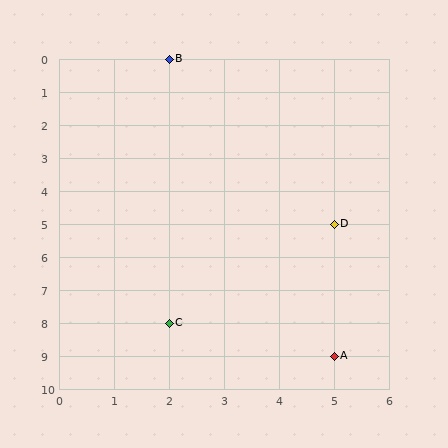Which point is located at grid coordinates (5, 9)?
Point A is at (5, 9).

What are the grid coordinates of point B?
Point B is at grid coordinates (2, 0).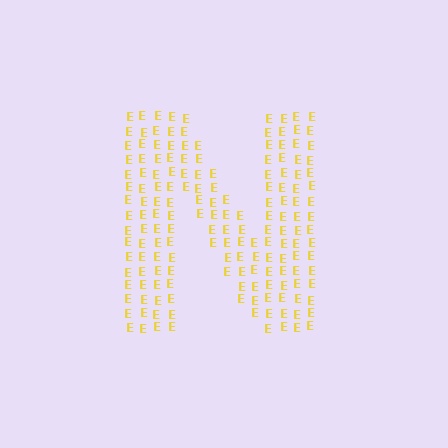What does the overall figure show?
The overall figure shows the letter N.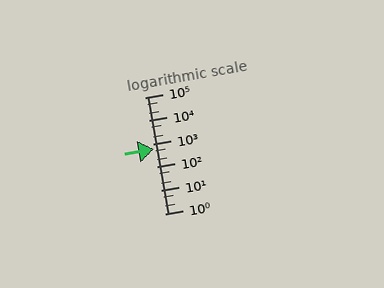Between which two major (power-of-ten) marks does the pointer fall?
The pointer is between 100 and 1000.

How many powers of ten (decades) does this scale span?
The scale spans 5 decades, from 1 to 100000.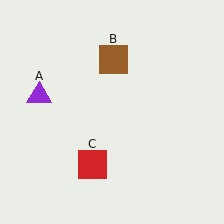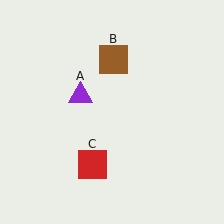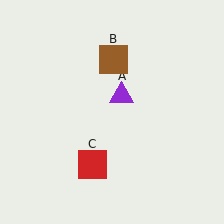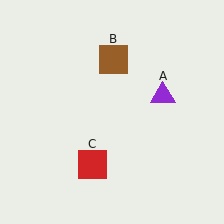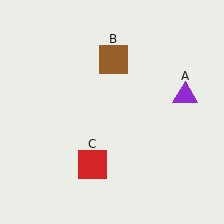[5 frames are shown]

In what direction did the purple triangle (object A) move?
The purple triangle (object A) moved right.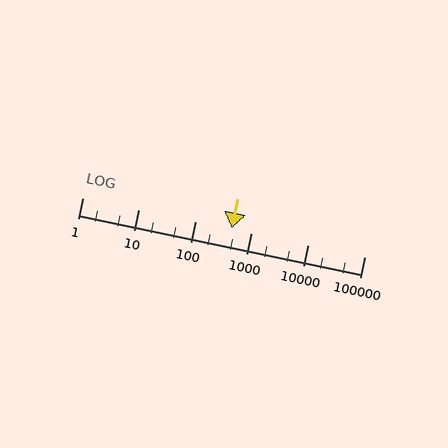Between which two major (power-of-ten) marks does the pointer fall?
The pointer is between 100 and 1000.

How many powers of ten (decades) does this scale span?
The scale spans 5 decades, from 1 to 100000.